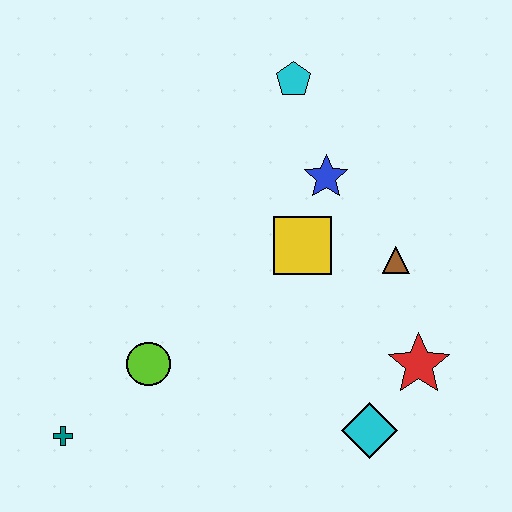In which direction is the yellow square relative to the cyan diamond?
The yellow square is above the cyan diamond.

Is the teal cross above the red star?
No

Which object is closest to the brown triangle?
The yellow square is closest to the brown triangle.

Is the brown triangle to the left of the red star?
Yes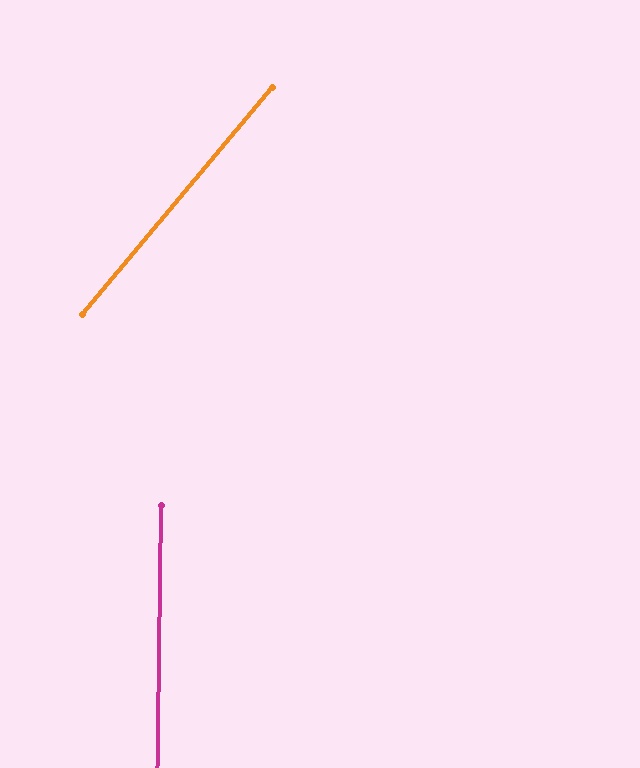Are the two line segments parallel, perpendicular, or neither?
Neither parallel nor perpendicular — they differ by about 39°.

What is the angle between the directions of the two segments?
Approximately 39 degrees.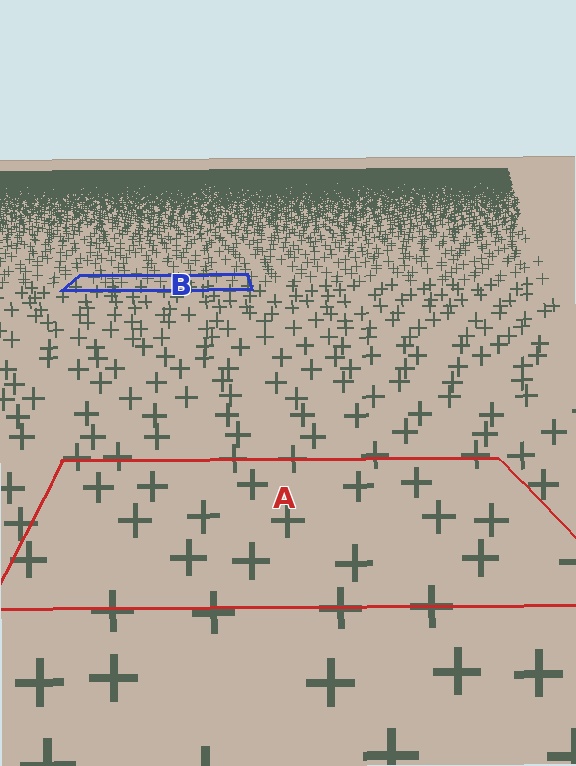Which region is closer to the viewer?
Region A is closer. The texture elements there are larger and more spread out.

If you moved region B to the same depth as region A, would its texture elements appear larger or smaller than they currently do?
They would appear larger. At a closer depth, the same texture elements are projected at a bigger on-screen size.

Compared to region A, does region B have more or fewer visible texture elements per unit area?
Region B has more texture elements per unit area — they are packed more densely because it is farther away.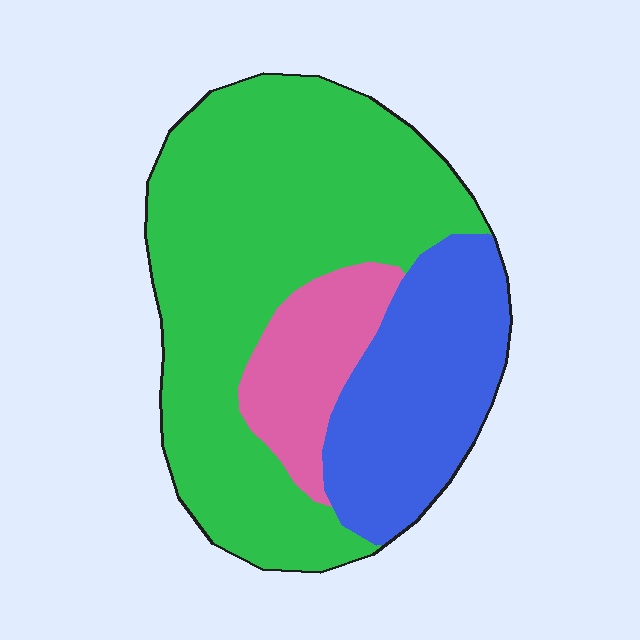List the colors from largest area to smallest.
From largest to smallest: green, blue, pink.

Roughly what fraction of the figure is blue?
Blue covers around 25% of the figure.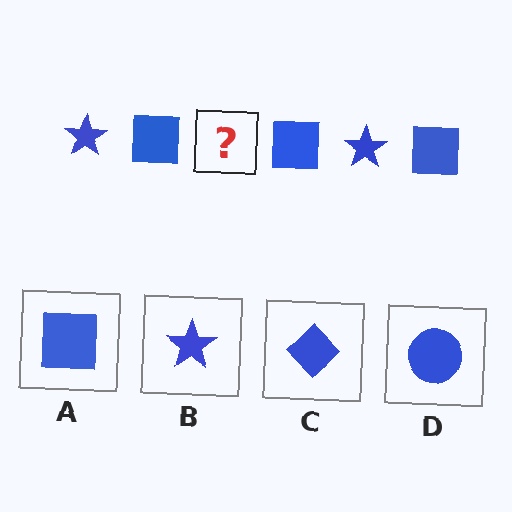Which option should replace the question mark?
Option B.